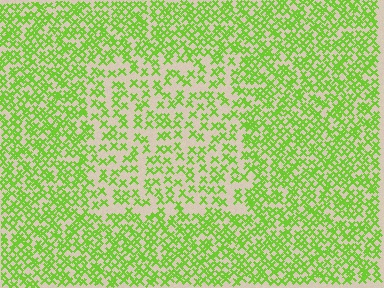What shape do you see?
I see a rectangle.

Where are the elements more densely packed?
The elements are more densely packed outside the rectangle boundary.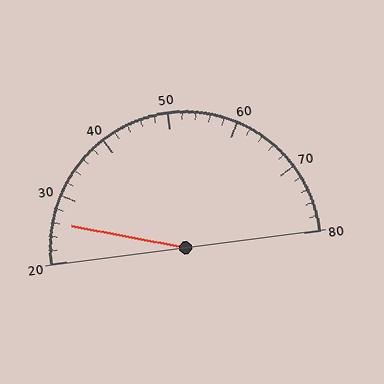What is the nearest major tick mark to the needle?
The nearest major tick mark is 30.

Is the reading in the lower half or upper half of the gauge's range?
The reading is in the lower half of the range (20 to 80).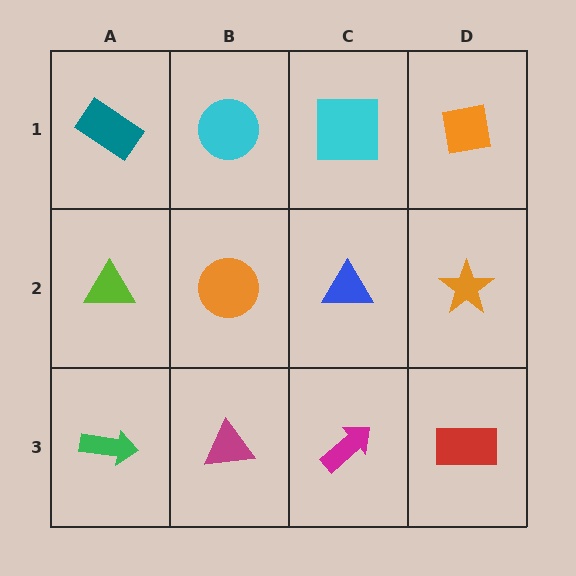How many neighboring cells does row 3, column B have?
3.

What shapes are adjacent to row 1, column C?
A blue triangle (row 2, column C), a cyan circle (row 1, column B), an orange square (row 1, column D).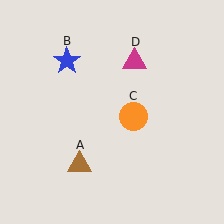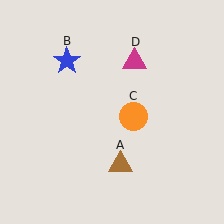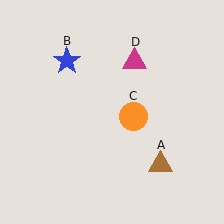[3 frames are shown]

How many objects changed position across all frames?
1 object changed position: brown triangle (object A).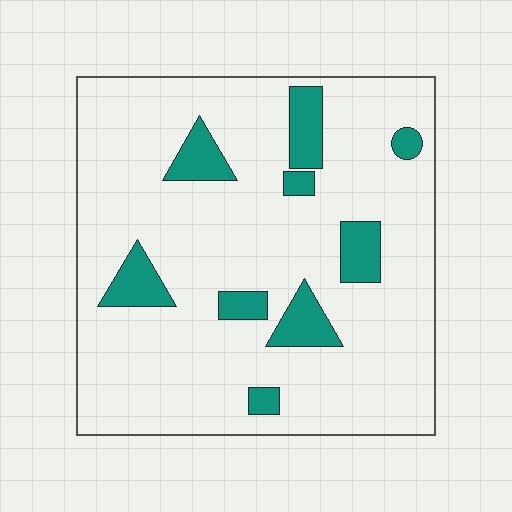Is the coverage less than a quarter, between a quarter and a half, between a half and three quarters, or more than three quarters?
Less than a quarter.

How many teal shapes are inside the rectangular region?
9.